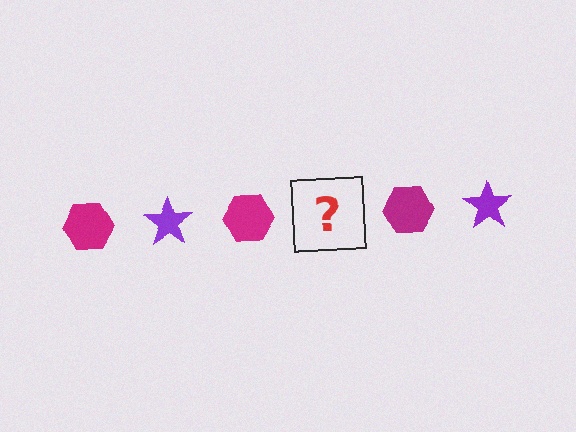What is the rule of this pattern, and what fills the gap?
The rule is that the pattern alternates between magenta hexagon and purple star. The gap should be filled with a purple star.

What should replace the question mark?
The question mark should be replaced with a purple star.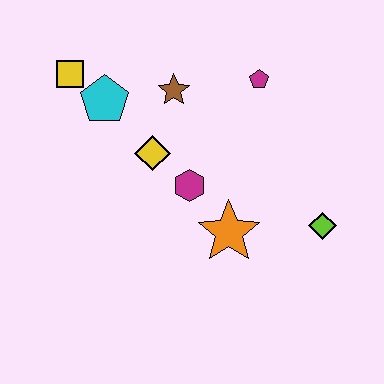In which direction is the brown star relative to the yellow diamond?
The brown star is above the yellow diamond.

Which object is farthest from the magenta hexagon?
The yellow square is farthest from the magenta hexagon.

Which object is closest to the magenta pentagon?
The brown star is closest to the magenta pentagon.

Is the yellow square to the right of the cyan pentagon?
No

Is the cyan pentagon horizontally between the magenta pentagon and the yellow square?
Yes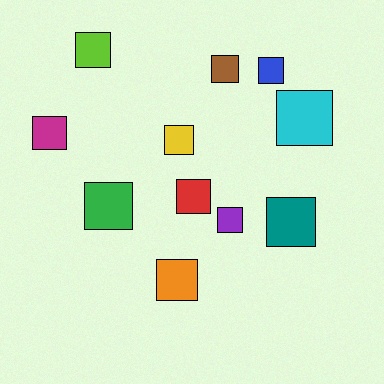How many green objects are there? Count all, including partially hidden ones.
There is 1 green object.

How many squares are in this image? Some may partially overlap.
There are 11 squares.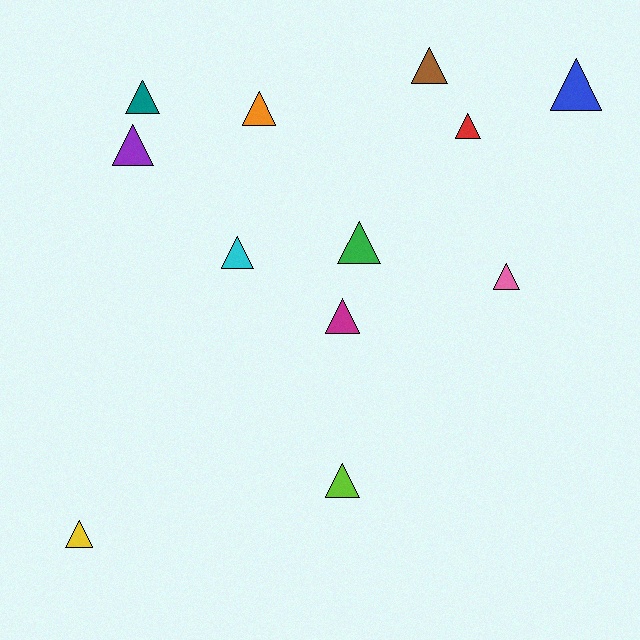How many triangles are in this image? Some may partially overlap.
There are 12 triangles.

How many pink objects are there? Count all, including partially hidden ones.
There is 1 pink object.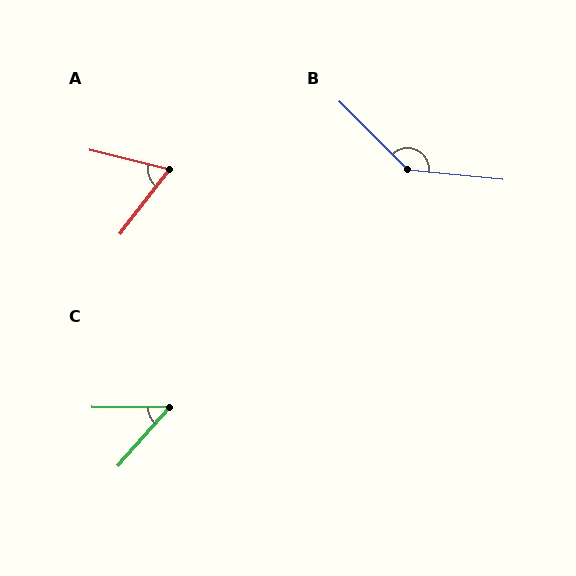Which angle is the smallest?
C, at approximately 49 degrees.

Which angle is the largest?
B, at approximately 141 degrees.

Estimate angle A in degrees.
Approximately 66 degrees.